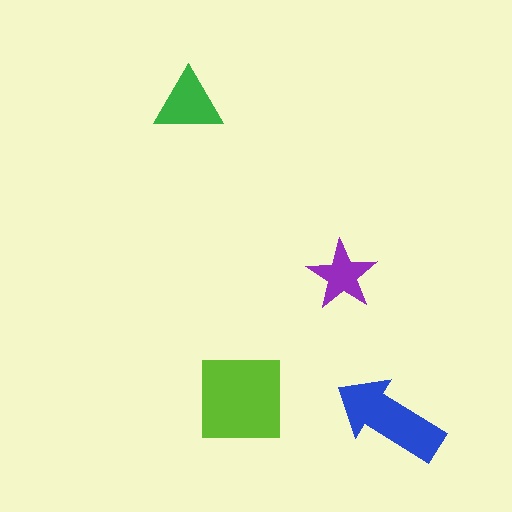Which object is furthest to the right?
The blue arrow is rightmost.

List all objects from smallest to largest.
The purple star, the green triangle, the blue arrow, the lime square.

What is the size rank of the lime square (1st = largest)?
1st.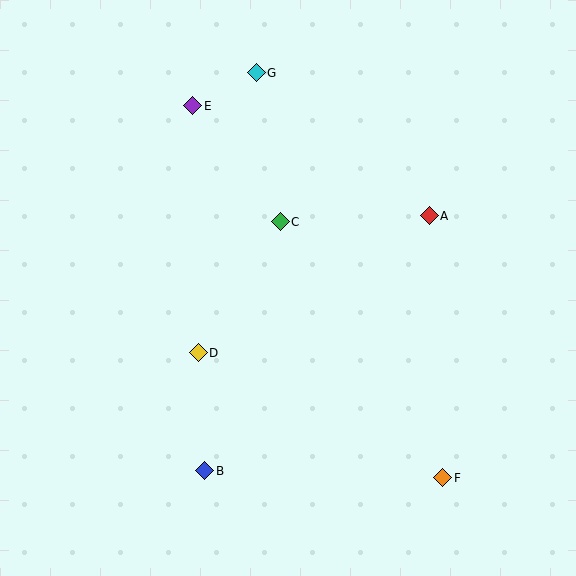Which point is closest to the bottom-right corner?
Point F is closest to the bottom-right corner.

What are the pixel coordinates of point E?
Point E is at (193, 106).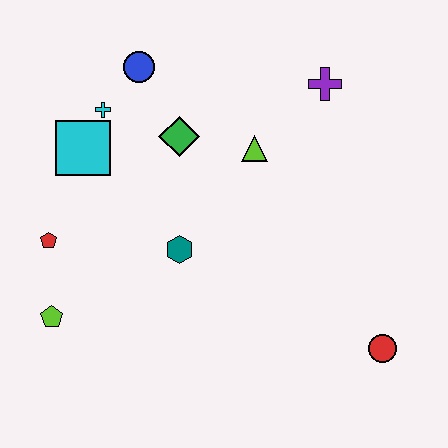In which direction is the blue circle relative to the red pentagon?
The blue circle is above the red pentagon.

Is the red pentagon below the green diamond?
Yes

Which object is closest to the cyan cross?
The cyan square is closest to the cyan cross.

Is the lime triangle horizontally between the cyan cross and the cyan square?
No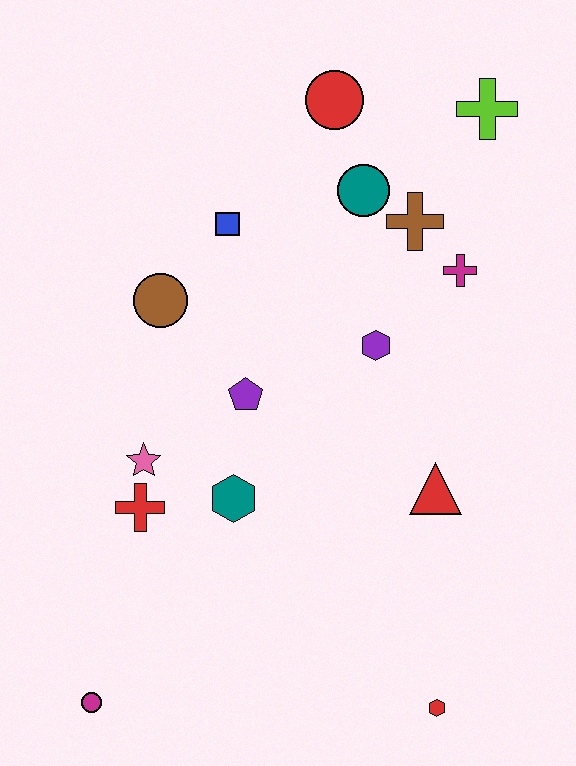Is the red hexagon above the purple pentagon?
No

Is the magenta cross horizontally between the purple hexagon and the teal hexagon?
No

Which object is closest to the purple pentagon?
The teal hexagon is closest to the purple pentagon.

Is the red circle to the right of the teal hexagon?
Yes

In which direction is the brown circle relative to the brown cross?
The brown circle is to the left of the brown cross.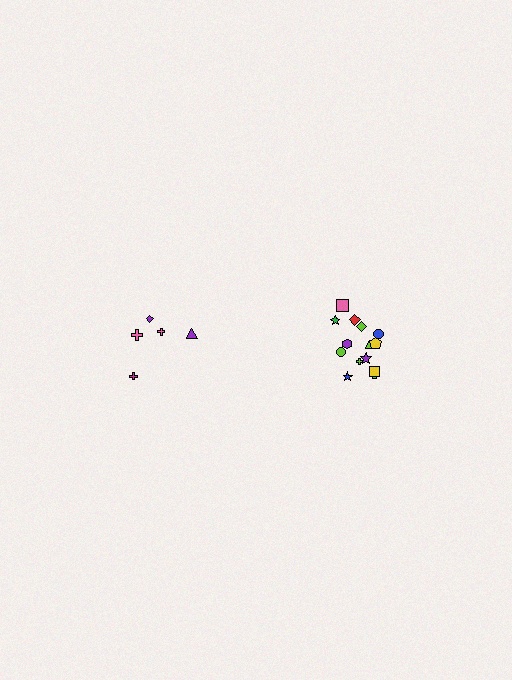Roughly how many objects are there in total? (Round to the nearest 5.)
Roughly 20 objects in total.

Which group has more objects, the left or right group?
The right group.